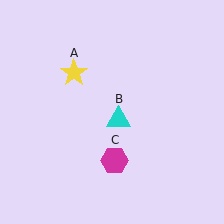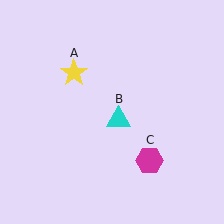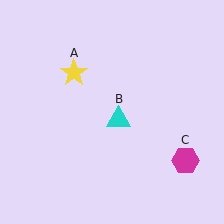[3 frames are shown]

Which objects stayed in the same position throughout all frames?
Yellow star (object A) and cyan triangle (object B) remained stationary.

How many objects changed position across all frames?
1 object changed position: magenta hexagon (object C).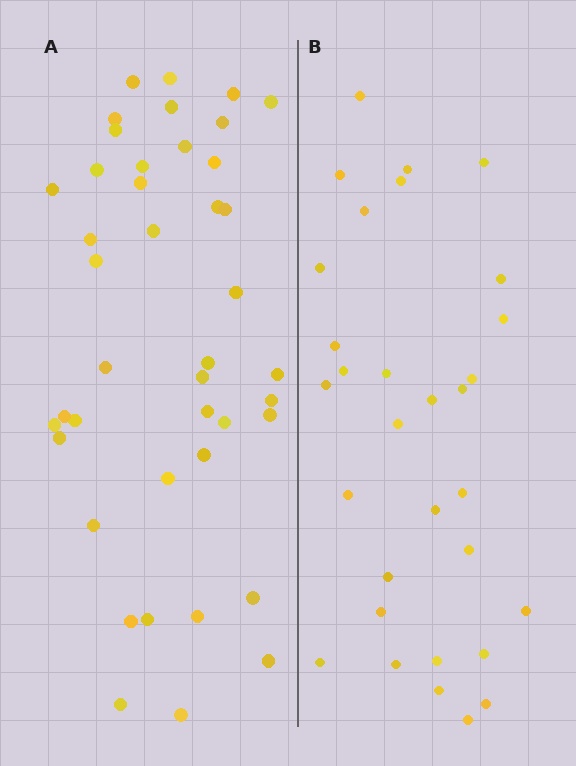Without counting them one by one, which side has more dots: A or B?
Region A (the left region) has more dots.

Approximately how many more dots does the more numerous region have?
Region A has roughly 12 or so more dots than region B.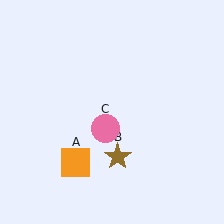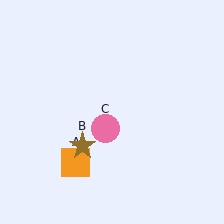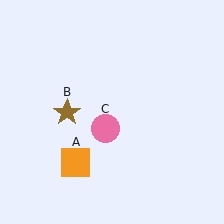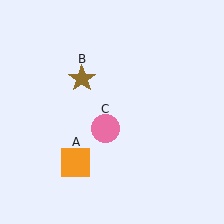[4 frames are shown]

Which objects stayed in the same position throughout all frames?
Orange square (object A) and pink circle (object C) remained stationary.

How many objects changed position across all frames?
1 object changed position: brown star (object B).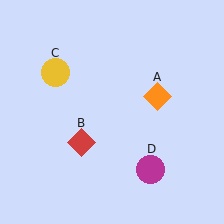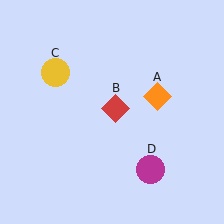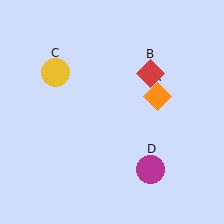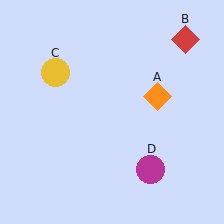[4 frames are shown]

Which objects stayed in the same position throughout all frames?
Orange diamond (object A) and yellow circle (object C) and magenta circle (object D) remained stationary.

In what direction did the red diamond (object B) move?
The red diamond (object B) moved up and to the right.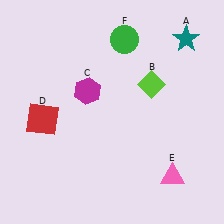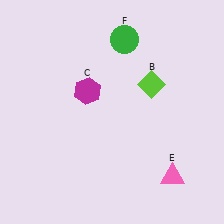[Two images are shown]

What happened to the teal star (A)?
The teal star (A) was removed in Image 2. It was in the top-right area of Image 1.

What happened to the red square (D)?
The red square (D) was removed in Image 2. It was in the bottom-left area of Image 1.